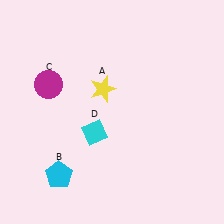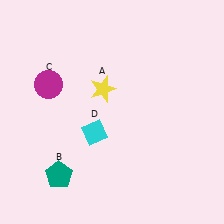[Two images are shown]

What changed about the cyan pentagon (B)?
In Image 1, B is cyan. In Image 2, it changed to teal.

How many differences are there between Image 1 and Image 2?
There is 1 difference between the two images.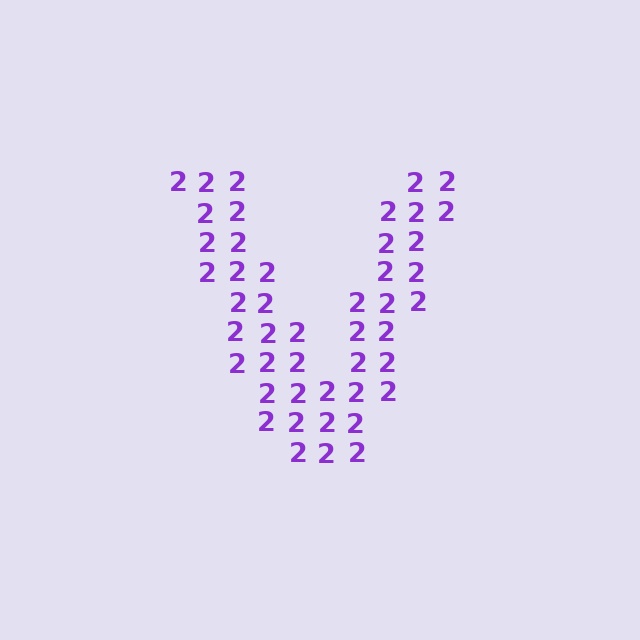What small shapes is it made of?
It is made of small digit 2's.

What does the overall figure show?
The overall figure shows the letter V.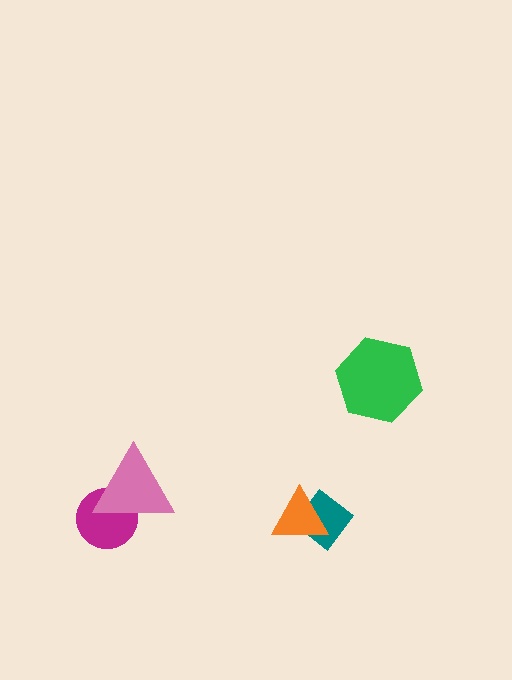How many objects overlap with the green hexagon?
0 objects overlap with the green hexagon.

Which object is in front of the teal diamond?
The orange triangle is in front of the teal diamond.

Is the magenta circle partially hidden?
Yes, it is partially covered by another shape.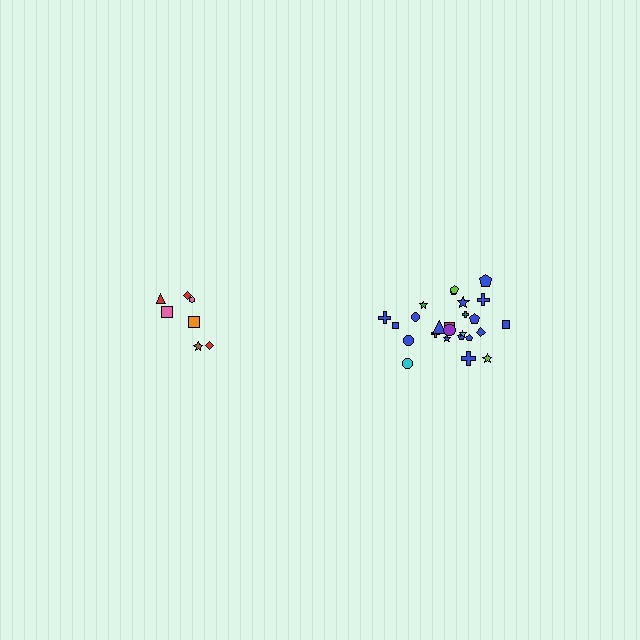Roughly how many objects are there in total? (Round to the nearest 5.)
Roughly 30 objects in total.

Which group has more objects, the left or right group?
The right group.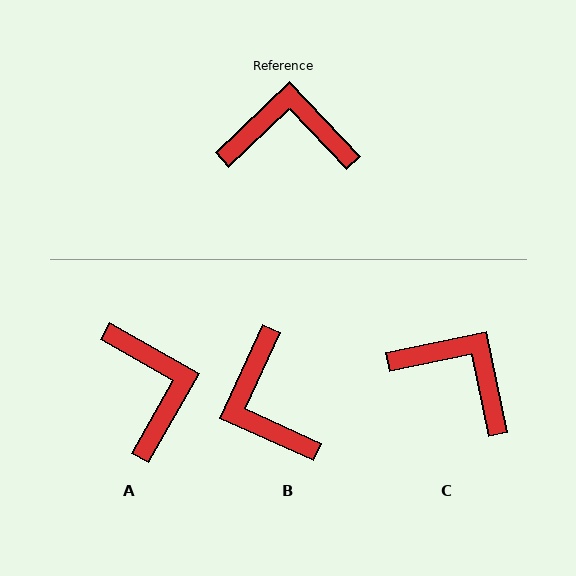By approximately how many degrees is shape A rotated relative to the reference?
Approximately 73 degrees clockwise.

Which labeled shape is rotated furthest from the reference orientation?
B, about 112 degrees away.